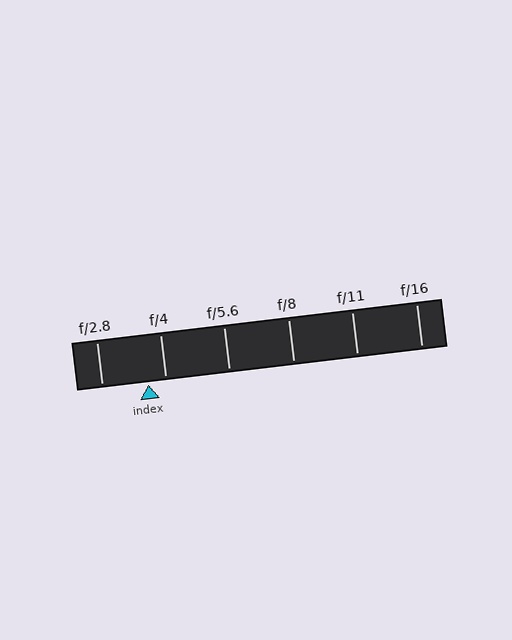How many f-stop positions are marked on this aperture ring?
There are 6 f-stop positions marked.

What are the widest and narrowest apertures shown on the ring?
The widest aperture shown is f/2.8 and the narrowest is f/16.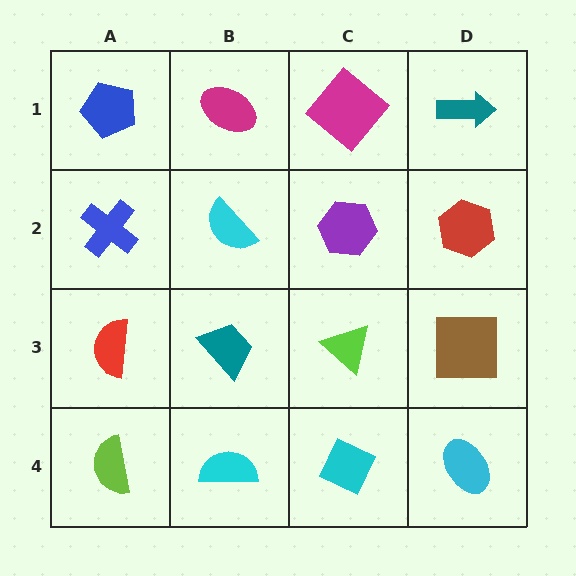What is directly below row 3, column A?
A lime semicircle.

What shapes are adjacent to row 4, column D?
A brown square (row 3, column D), a cyan diamond (row 4, column C).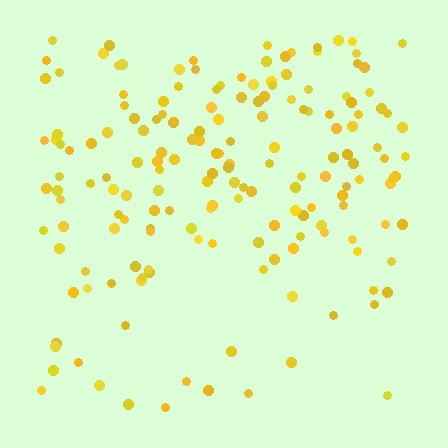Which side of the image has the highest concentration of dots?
The top.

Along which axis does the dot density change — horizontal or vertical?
Vertical.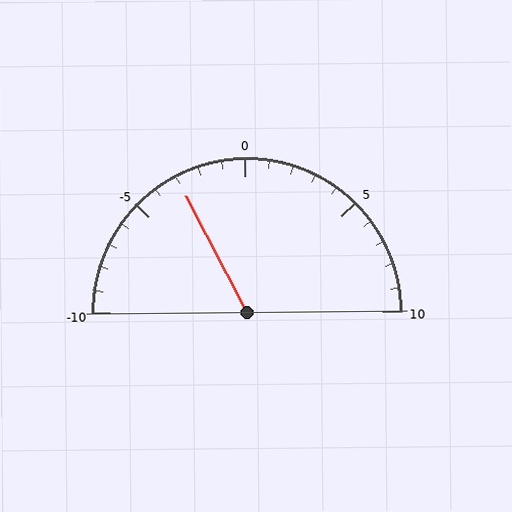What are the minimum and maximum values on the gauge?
The gauge ranges from -10 to 10.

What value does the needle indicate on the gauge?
The needle indicates approximately -3.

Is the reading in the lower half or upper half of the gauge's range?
The reading is in the lower half of the range (-10 to 10).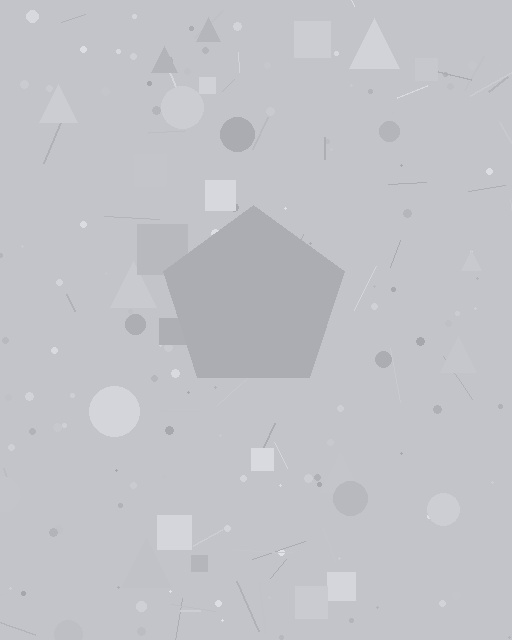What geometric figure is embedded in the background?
A pentagon is embedded in the background.